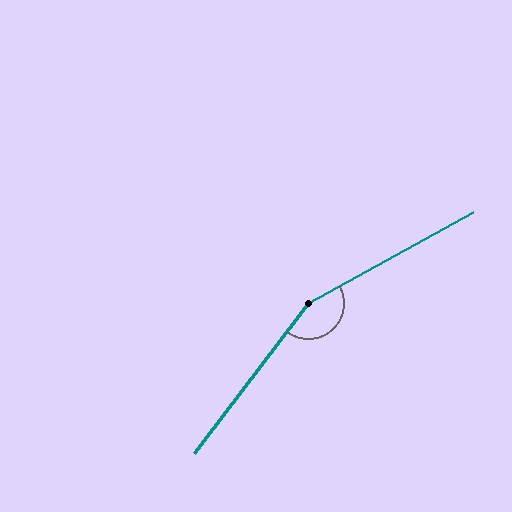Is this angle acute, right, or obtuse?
It is obtuse.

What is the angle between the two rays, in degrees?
Approximately 156 degrees.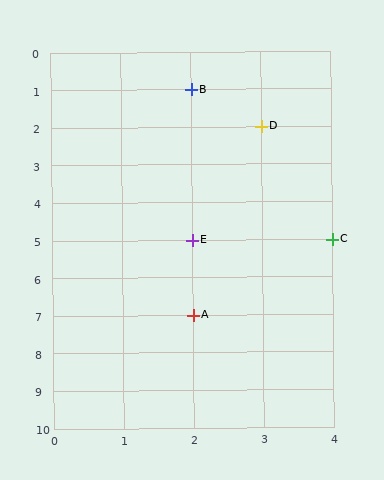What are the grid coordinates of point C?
Point C is at grid coordinates (4, 5).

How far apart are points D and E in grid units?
Points D and E are 1 column and 3 rows apart (about 3.2 grid units diagonally).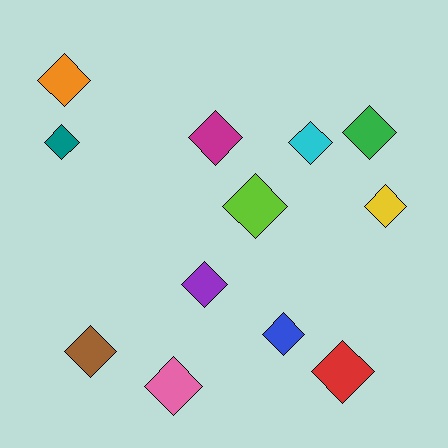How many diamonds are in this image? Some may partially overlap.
There are 12 diamonds.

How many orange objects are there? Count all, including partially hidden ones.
There is 1 orange object.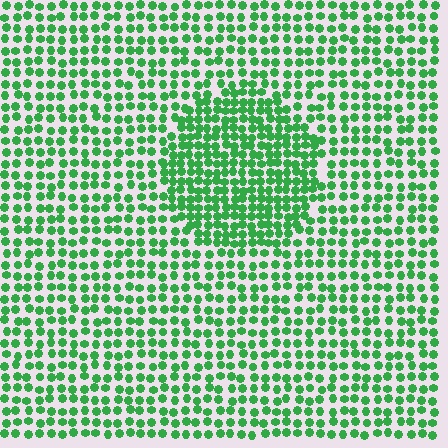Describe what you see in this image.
The image contains small green elements arranged at two different densities. A circle-shaped region is visible where the elements are more densely packed than the surrounding area.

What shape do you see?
I see a circle.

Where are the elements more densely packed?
The elements are more densely packed inside the circle boundary.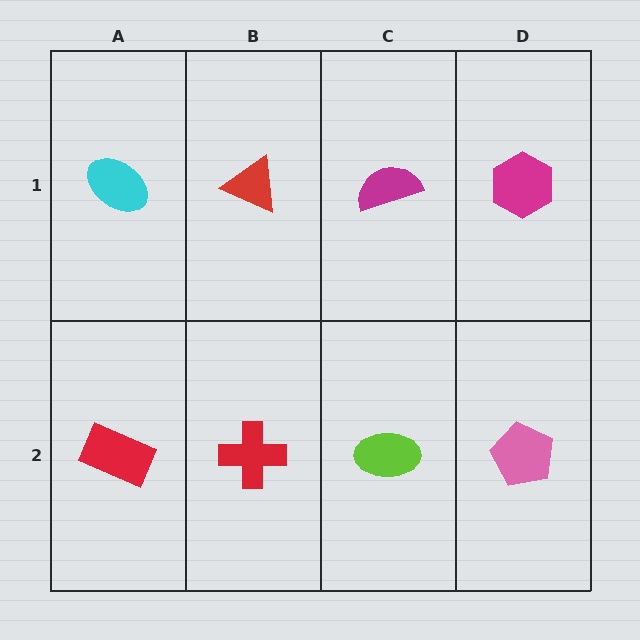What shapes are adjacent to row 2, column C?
A magenta semicircle (row 1, column C), a red cross (row 2, column B), a pink pentagon (row 2, column D).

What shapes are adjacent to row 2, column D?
A magenta hexagon (row 1, column D), a lime ellipse (row 2, column C).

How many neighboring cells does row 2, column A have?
2.